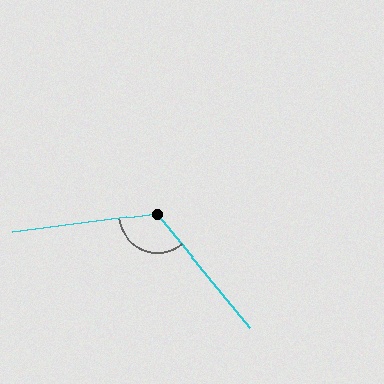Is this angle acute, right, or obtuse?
It is obtuse.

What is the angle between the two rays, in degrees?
Approximately 122 degrees.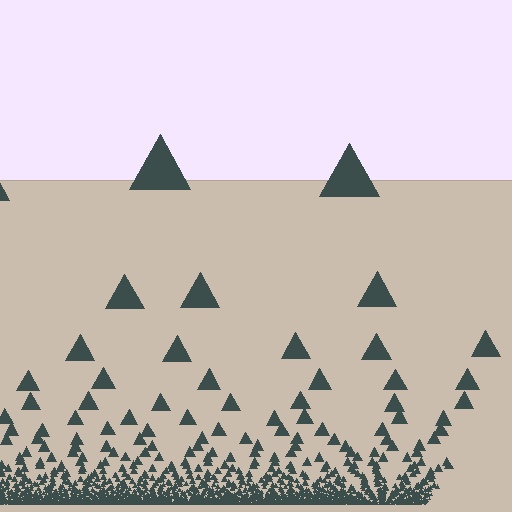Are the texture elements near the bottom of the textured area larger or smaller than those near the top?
Smaller. The gradient is inverted — elements near the bottom are smaller and denser.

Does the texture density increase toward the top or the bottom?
Density increases toward the bottom.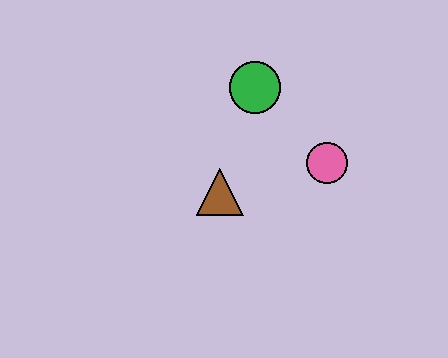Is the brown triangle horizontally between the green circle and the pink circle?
No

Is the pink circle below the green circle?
Yes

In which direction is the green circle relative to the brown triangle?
The green circle is above the brown triangle.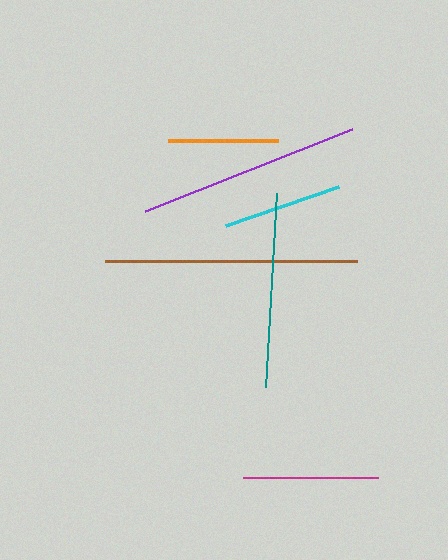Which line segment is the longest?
The brown line is the longest at approximately 252 pixels.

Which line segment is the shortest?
The orange line is the shortest at approximately 109 pixels.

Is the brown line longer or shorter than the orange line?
The brown line is longer than the orange line.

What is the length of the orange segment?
The orange segment is approximately 109 pixels long.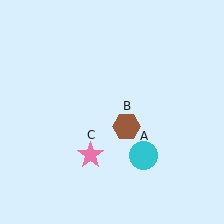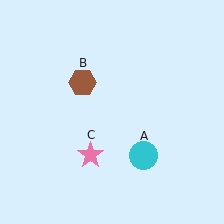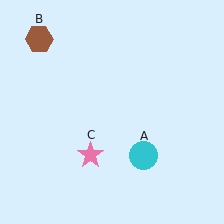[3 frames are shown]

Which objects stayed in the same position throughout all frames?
Cyan circle (object A) and pink star (object C) remained stationary.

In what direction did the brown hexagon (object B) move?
The brown hexagon (object B) moved up and to the left.